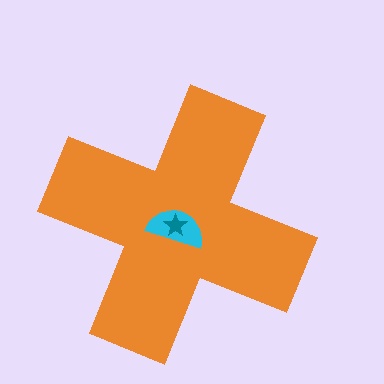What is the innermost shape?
The teal star.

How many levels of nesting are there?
3.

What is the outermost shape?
The orange cross.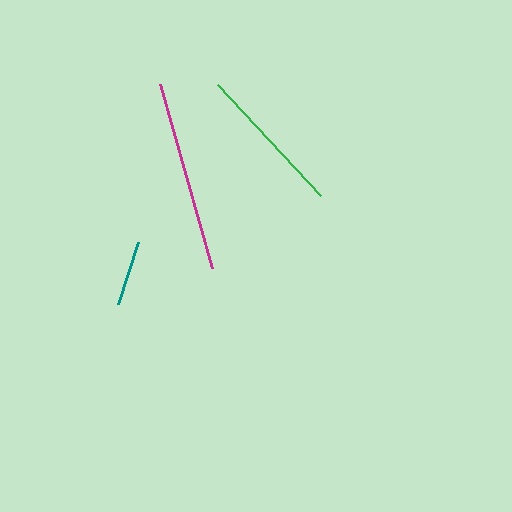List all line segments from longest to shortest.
From longest to shortest: magenta, green, teal.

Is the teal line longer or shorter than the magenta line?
The magenta line is longer than the teal line.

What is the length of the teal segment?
The teal segment is approximately 65 pixels long.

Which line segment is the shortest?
The teal line is the shortest at approximately 65 pixels.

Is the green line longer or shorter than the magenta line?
The magenta line is longer than the green line.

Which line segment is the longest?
The magenta line is the longest at approximately 191 pixels.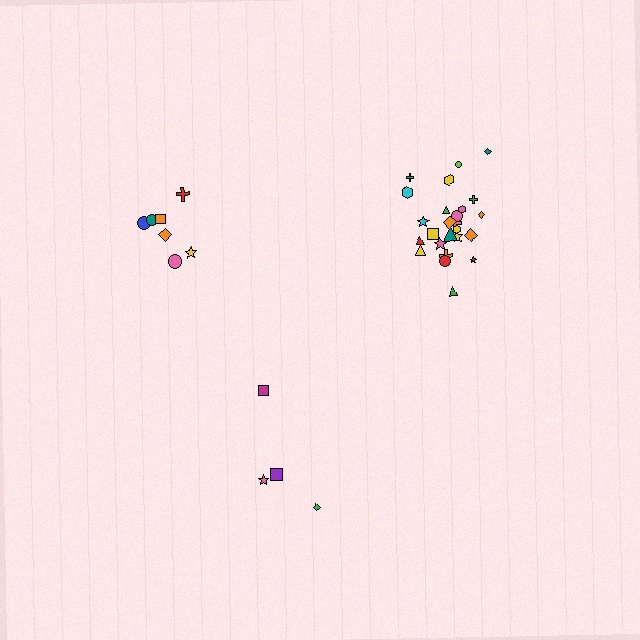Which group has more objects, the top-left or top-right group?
The top-right group.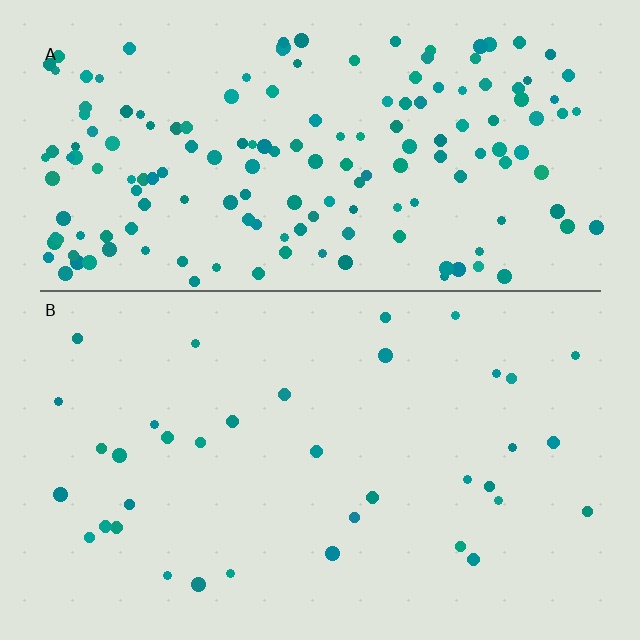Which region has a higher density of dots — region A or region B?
A (the top).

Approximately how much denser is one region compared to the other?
Approximately 4.6× — region A over region B.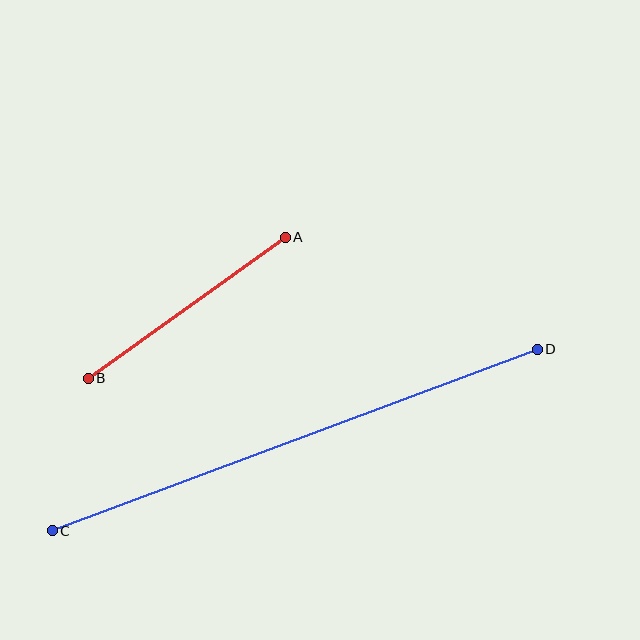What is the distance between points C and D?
The distance is approximately 518 pixels.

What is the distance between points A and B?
The distance is approximately 243 pixels.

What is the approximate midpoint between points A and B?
The midpoint is at approximately (187, 308) pixels.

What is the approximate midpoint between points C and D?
The midpoint is at approximately (295, 440) pixels.